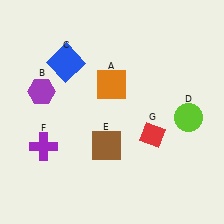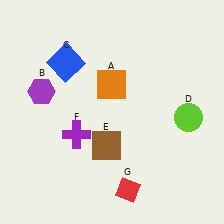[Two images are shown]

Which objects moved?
The objects that moved are: the purple cross (F), the red diamond (G).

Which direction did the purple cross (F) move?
The purple cross (F) moved right.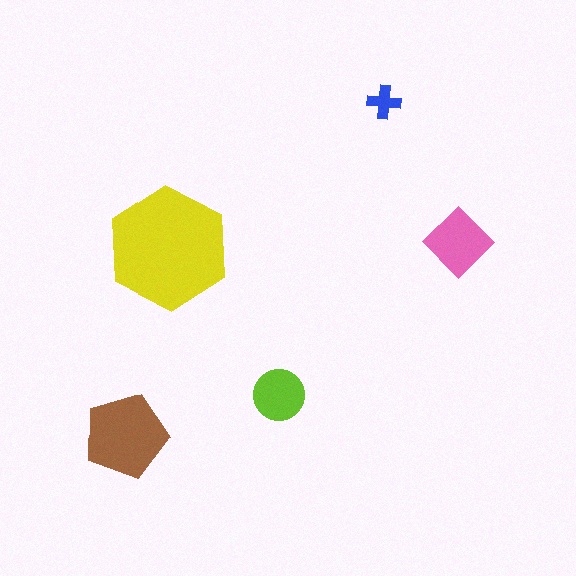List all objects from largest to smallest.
The yellow hexagon, the brown pentagon, the pink diamond, the lime circle, the blue cross.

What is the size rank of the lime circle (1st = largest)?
4th.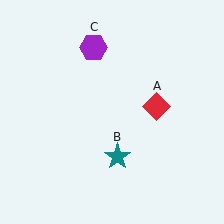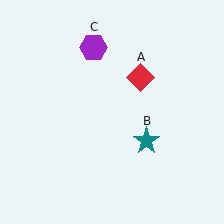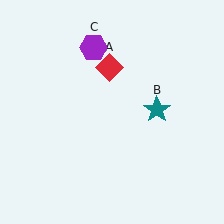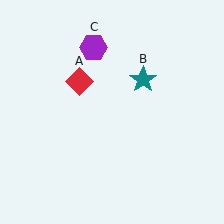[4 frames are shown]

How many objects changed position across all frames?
2 objects changed position: red diamond (object A), teal star (object B).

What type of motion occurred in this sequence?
The red diamond (object A), teal star (object B) rotated counterclockwise around the center of the scene.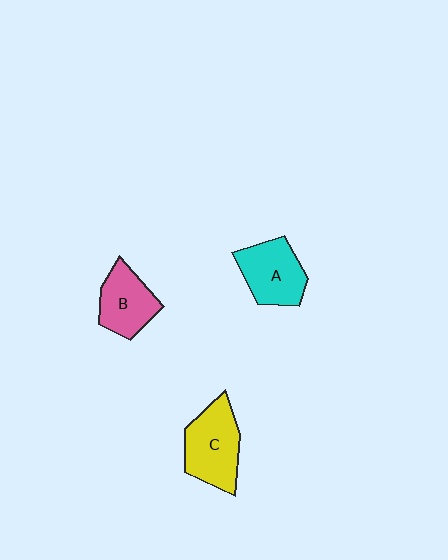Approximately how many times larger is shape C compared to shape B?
Approximately 1.3 times.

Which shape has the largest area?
Shape C (yellow).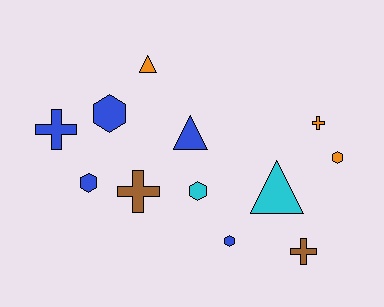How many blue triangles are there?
There is 1 blue triangle.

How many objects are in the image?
There are 12 objects.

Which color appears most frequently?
Blue, with 5 objects.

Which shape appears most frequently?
Hexagon, with 5 objects.